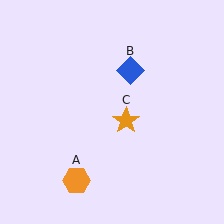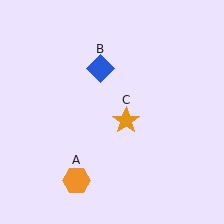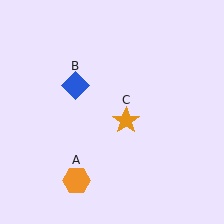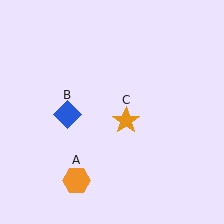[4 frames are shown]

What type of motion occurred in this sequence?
The blue diamond (object B) rotated counterclockwise around the center of the scene.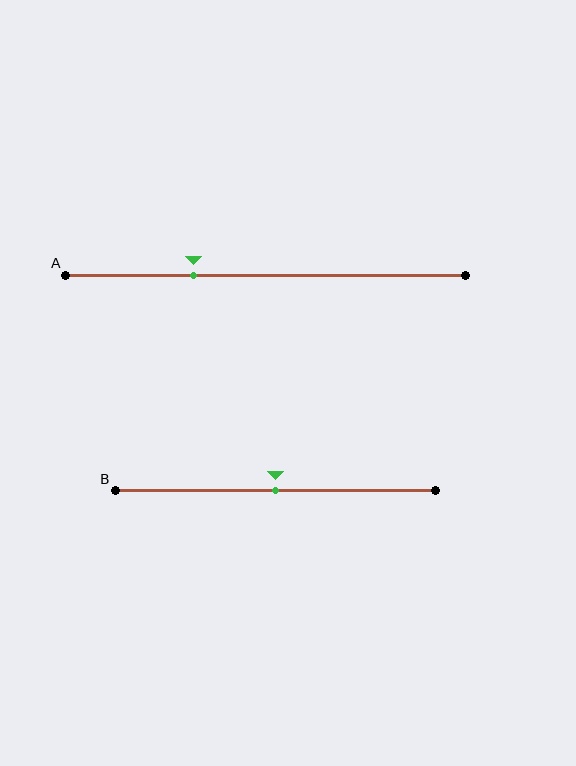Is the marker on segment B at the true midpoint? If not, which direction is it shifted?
Yes, the marker on segment B is at the true midpoint.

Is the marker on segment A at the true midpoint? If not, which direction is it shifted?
No, the marker on segment A is shifted to the left by about 18% of the segment length.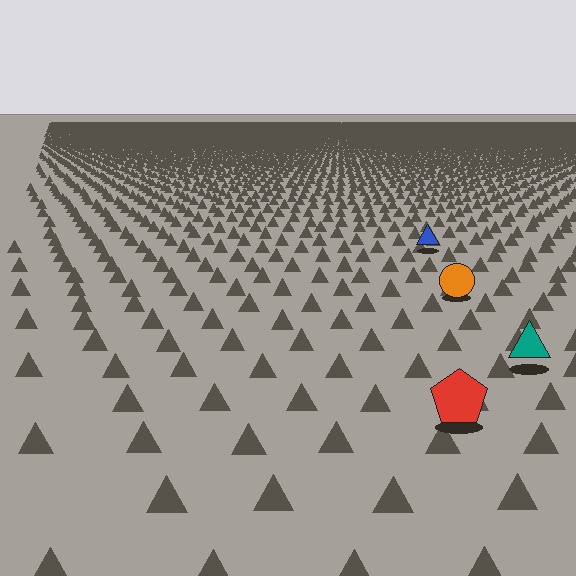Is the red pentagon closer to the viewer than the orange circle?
Yes. The red pentagon is closer — you can tell from the texture gradient: the ground texture is coarser near it.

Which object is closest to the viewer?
The red pentagon is closest. The texture marks near it are larger and more spread out.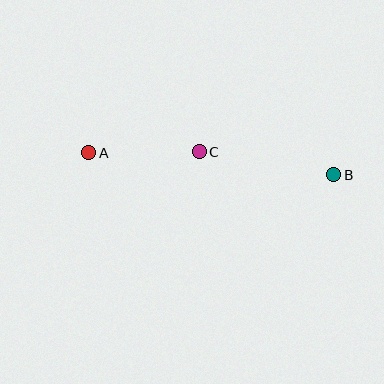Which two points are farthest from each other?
Points A and B are farthest from each other.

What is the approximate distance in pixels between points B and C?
The distance between B and C is approximately 136 pixels.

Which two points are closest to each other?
Points A and C are closest to each other.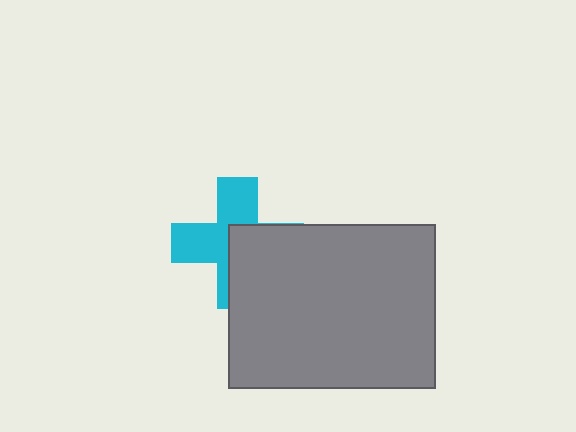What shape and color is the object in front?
The object in front is a gray rectangle.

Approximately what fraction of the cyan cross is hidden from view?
Roughly 49% of the cyan cross is hidden behind the gray rectangle.